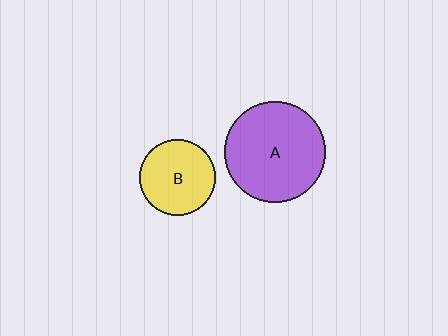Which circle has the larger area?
Circle A (purple).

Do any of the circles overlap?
No, none of the circles overlap.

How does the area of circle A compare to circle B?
Approximately 1.7 times.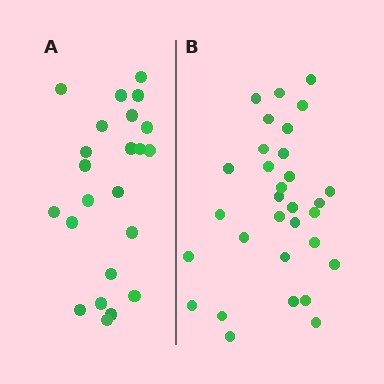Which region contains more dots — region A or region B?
Region B (the right region) has more dots.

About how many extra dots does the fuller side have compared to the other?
Region B has roughly 8 or so more dots than region A.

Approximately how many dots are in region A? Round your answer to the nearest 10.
About 20 dots. (The exact count is 23, which rounds to 20.)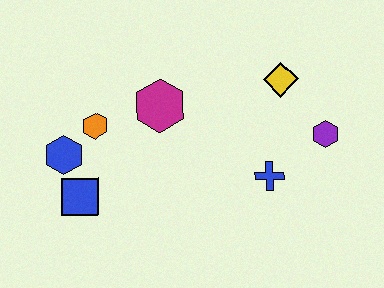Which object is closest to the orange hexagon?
The blue hexagon is closest to the orange hexagon.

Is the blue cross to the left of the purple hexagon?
Yes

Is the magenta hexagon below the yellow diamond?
Yes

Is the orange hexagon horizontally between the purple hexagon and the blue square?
Yes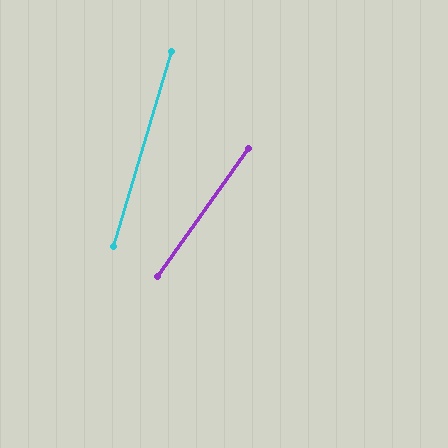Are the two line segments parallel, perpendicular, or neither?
Neither parallel nor perpendicular — they differ by about 19°.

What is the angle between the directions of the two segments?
Approximately 19 degrees.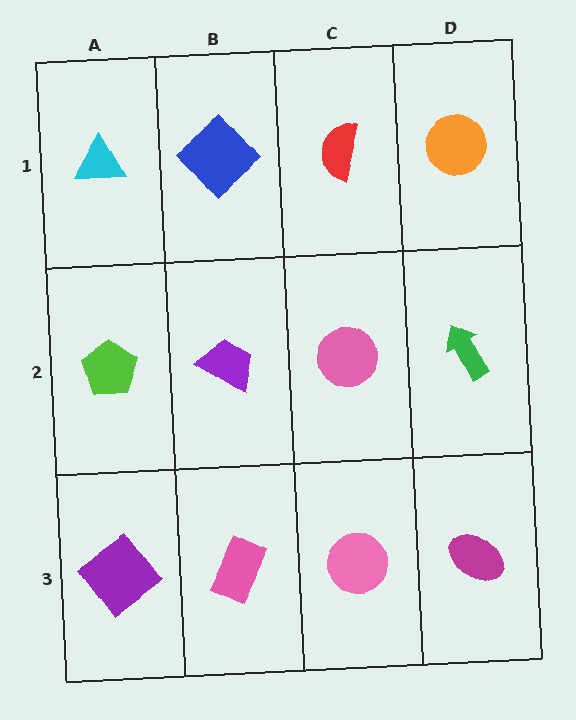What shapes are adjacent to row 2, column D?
An orange circle (row 1, column D), a magenta ellipse (row 3, column D), a pink circle (row 2, column C).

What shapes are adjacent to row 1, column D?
A green arrow (row 2, column D), a red semicircle (row 1, column C).